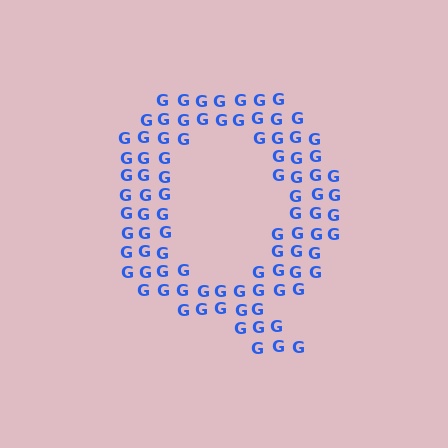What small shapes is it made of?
It is made of small letter G's.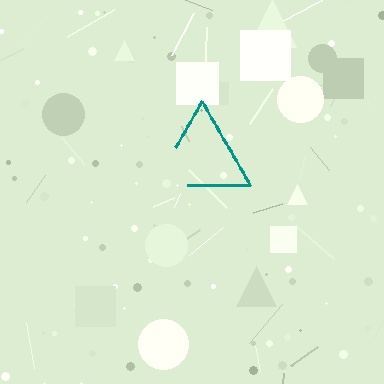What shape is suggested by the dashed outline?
The dashed outline suggests a triangle.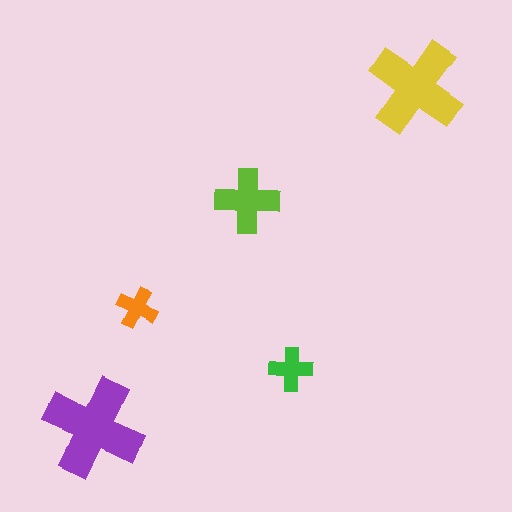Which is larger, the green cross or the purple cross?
The purple one.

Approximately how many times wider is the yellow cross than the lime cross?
About 1.5 times wider.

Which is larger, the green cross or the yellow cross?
The yellow one.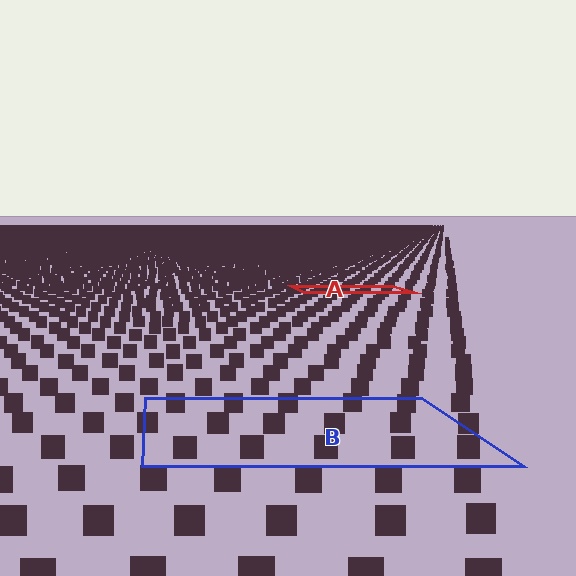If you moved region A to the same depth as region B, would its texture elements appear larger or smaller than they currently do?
They would appear larger. At a closer depth, the same texture elements are projected at a bigger on-screen size.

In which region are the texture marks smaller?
The texture marks are smaller in region A, because it is farther away.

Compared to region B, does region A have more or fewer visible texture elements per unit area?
Region A has more texture elements per unit area — they are packed more densely because it is farther away.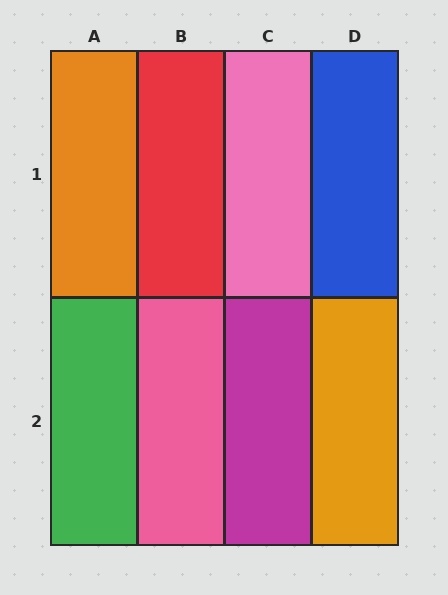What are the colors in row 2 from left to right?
Green, pink, magenta, orange.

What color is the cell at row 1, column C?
Pink.